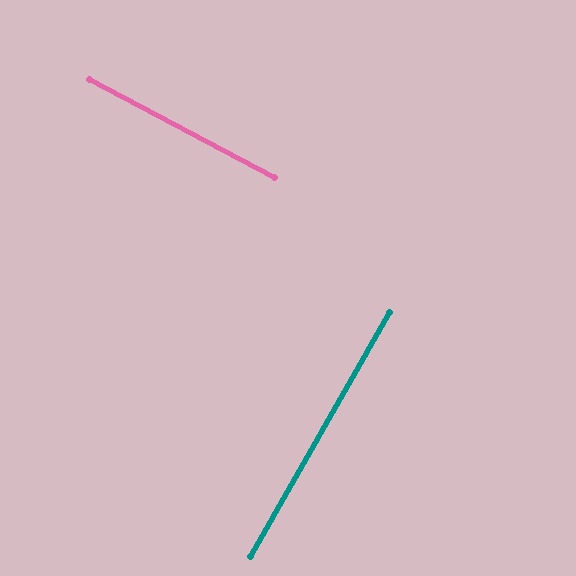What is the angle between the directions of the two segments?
Approximately 88 degrees.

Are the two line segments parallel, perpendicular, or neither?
Perpendicular — they meet at approximately 88°.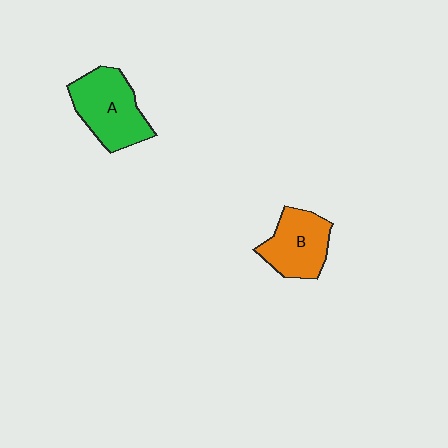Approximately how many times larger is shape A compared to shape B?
Approximately 1.2 times.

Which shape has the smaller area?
Shape B (orange).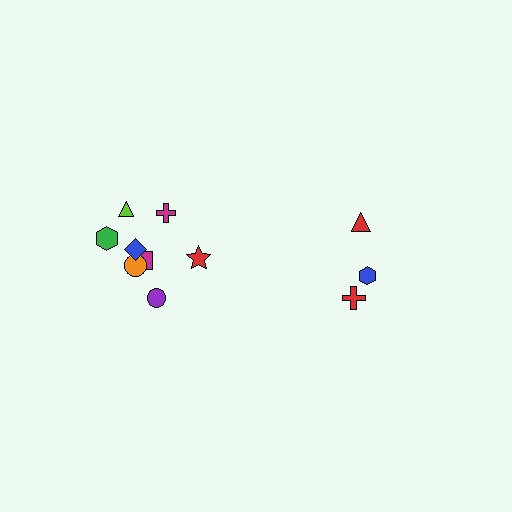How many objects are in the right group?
There are 3 objects.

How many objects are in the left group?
There are 8 objects.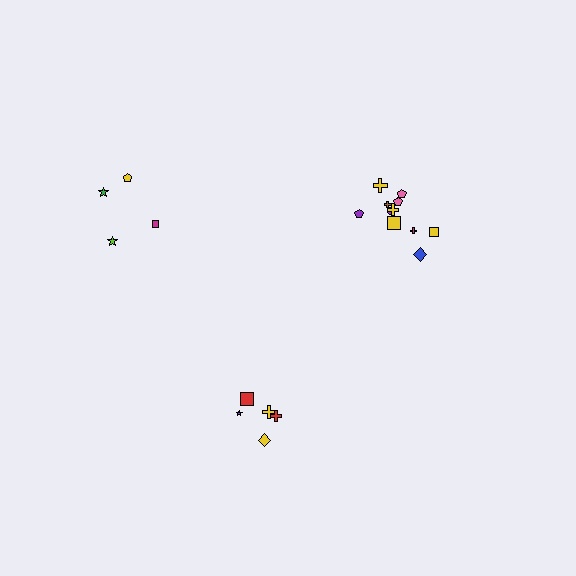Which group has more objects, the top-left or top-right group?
The top-right group.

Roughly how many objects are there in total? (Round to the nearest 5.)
Roughly 20 objects in total.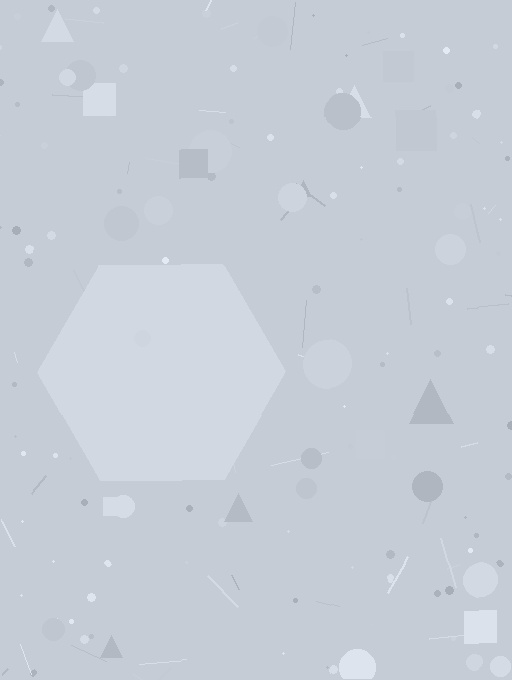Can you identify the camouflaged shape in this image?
The camouflaged shape is a hexagon.